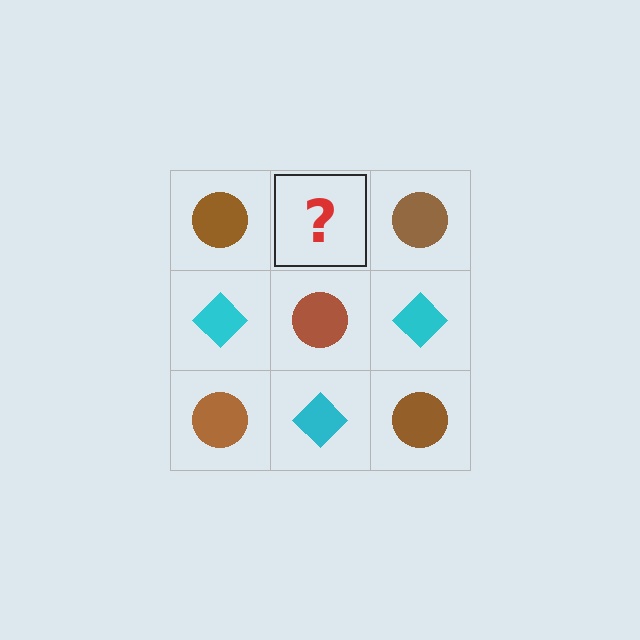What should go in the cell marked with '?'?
The missing cell should contain a cyan diamond.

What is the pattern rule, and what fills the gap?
The rule is that it alternates brown circle and cyan diamond in a checkerboard pattern. The gap should be filled with a cyan diamond.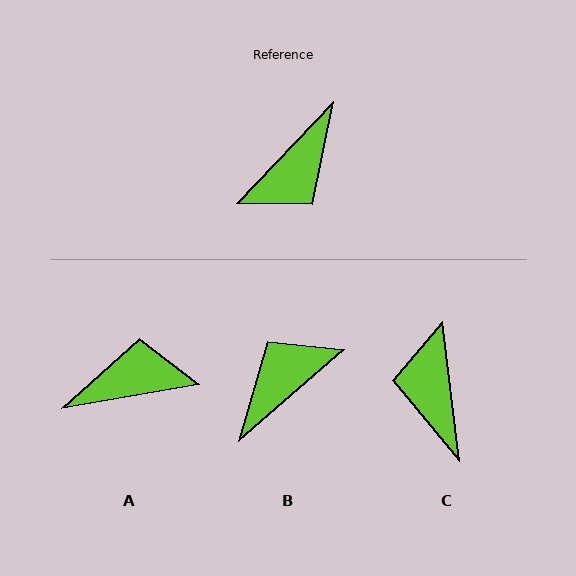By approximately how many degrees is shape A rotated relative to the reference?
Approximately 143 degrees counter-clockwise.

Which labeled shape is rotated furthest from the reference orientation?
B, about 175 degrees away.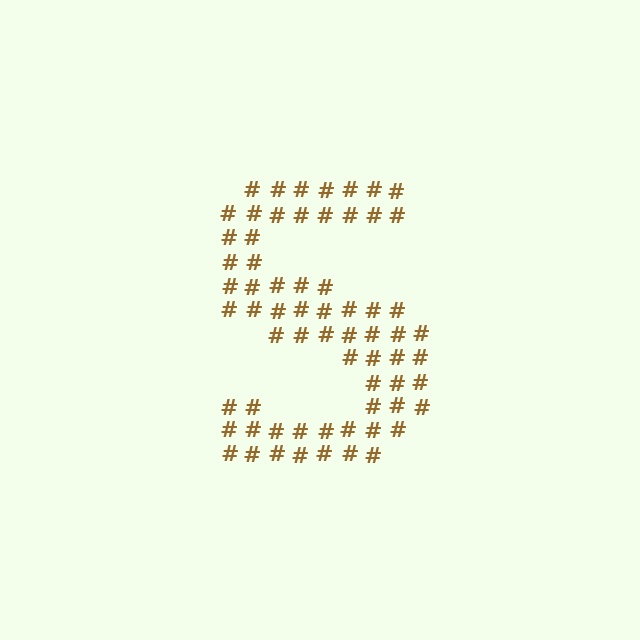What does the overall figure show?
The overall figure shows the letter S.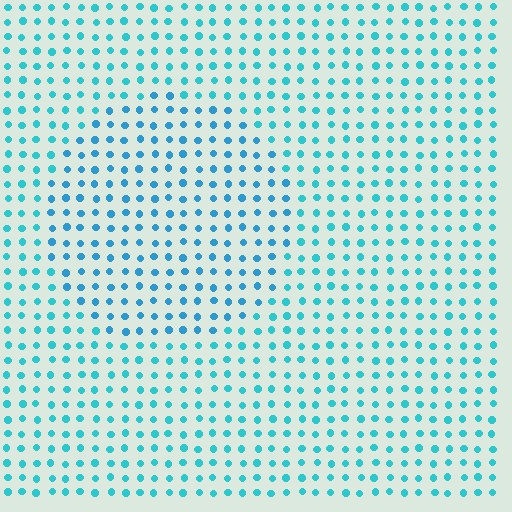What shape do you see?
I see a circle.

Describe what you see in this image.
The image is filled with small cyan elements in a uniform arrangement. A circle-shaped region is visible where the elements are tinted to a slightly different hue, forming a subtle color boundary.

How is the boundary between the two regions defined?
The boundary is defined purely by a slight shift in hue (about 18 degrees). Spacing, size, and orientation are identical on both sides.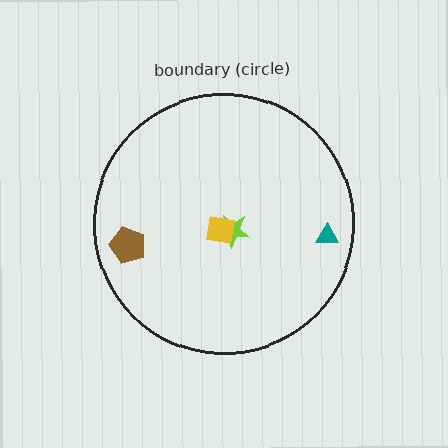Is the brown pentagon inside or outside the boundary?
Inside.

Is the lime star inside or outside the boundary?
Inside.